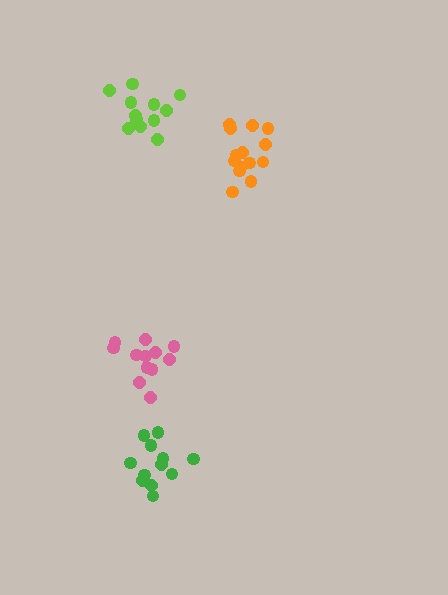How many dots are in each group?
Group 1: 14 dots, Group 2: 12 dots, Group 3: 12 dots, Group 4: 12 dots (50 total).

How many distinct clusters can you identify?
There are 4 distinct clusters.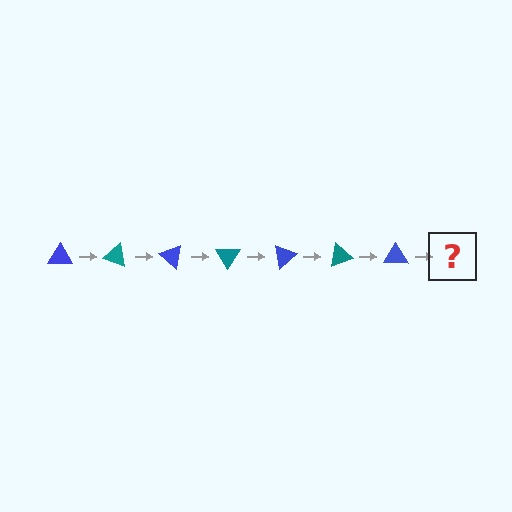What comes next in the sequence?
The next element should be a teal triangle, rotated 140 degrees from the start.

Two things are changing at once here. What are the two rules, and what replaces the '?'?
The two rules are that it rotates 20 degrees each step and the color cycles through blue and teal. The '?' should be a teal triangle, rotated 140 degrees from the start.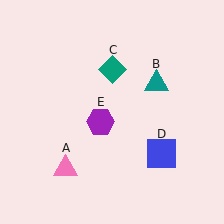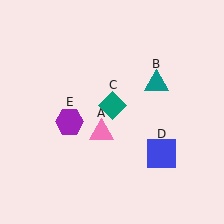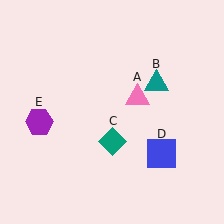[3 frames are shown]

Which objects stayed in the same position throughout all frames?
Teal triangle (object B) and blue square (object D) remained stationary.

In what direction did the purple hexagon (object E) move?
The purple hexagon (object E) moved left.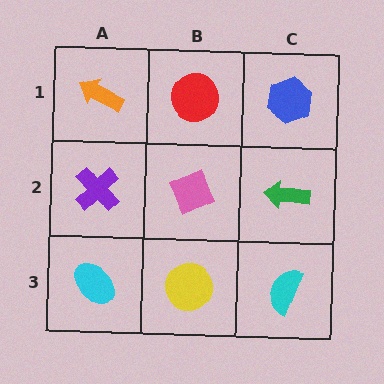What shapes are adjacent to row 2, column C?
A blue hexagon (row 1, column C), a cyan semicircle (row 3, column C), a pink diamond (row 2, column B).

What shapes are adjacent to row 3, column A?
A purple cross (row 2, column A), a yellow circle (row 3, column B).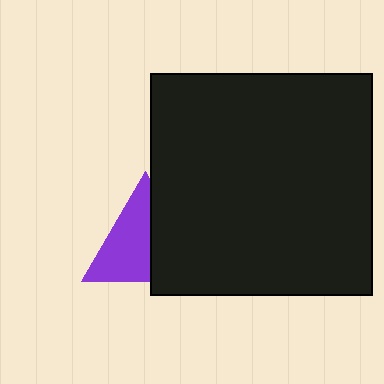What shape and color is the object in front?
The object in front is a black square.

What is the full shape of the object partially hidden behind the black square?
The partially hidden object is a purple triangle.